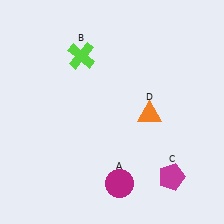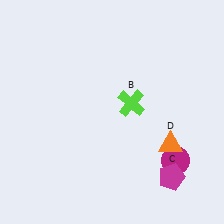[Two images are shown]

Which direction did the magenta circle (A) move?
The magenta circle (A) moved right.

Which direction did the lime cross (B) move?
The lime cross (B) moved right.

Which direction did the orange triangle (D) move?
The orange triangle (D) moved down.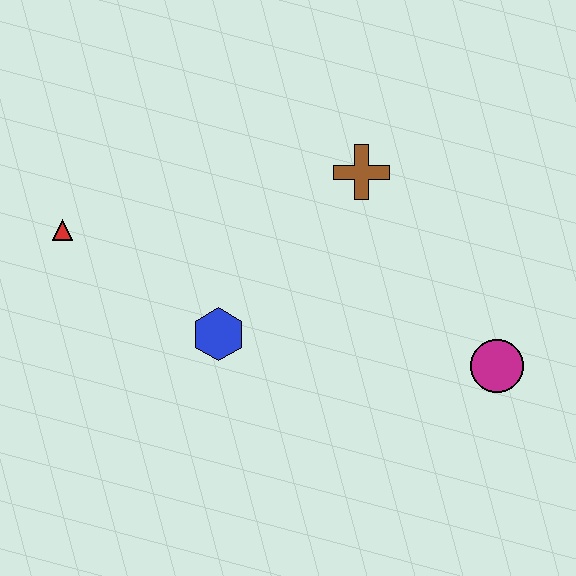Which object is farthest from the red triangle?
The magenta circle is farthest from the red triangle.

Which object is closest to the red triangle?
The blue hexagon is closest to the red triangle.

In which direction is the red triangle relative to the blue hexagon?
The red triangle is to the left of the blue hexagon.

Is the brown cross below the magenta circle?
No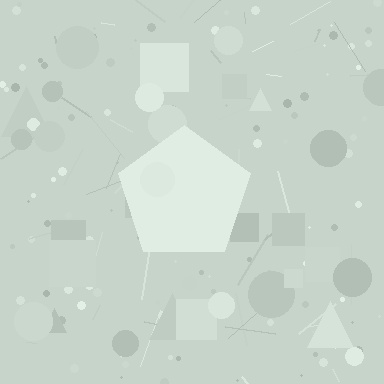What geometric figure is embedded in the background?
A pentagon is embedded in the background.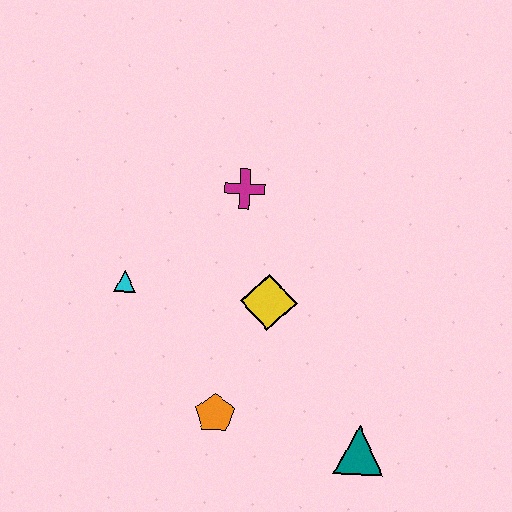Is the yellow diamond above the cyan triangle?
No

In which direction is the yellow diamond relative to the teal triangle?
The yellow diamond is above the teal triangle.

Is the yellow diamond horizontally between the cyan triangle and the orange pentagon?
No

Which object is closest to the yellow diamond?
The magenta cross is closest to the yellow diamond.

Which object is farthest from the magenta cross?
The teal triangle is farthest from the magenta cross.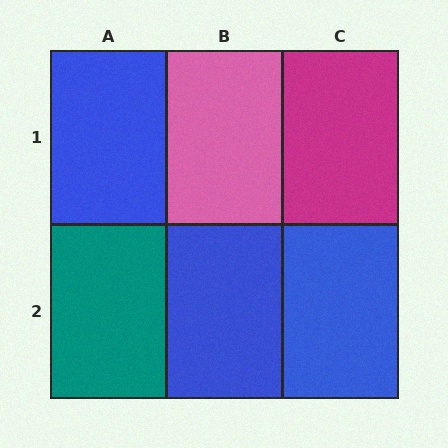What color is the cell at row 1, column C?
Magenta.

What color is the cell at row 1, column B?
Pink.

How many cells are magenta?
1 cell is magenta.